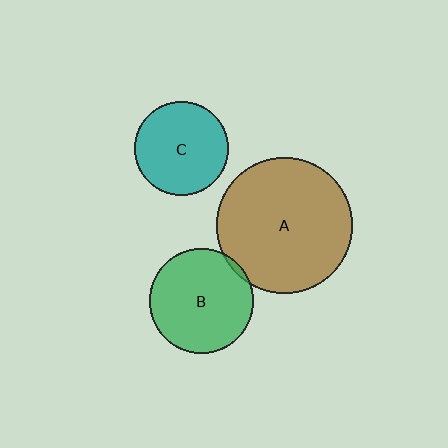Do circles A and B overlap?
Yes.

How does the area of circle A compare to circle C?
Approximately 2.1 times.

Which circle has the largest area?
Circle A (brown).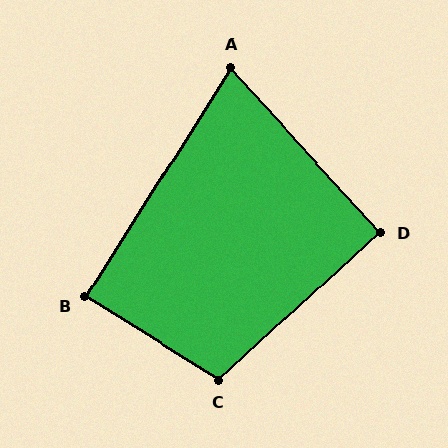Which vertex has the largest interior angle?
C, at approximately 105 degrees.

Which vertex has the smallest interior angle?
A, at approximately 75 degrees.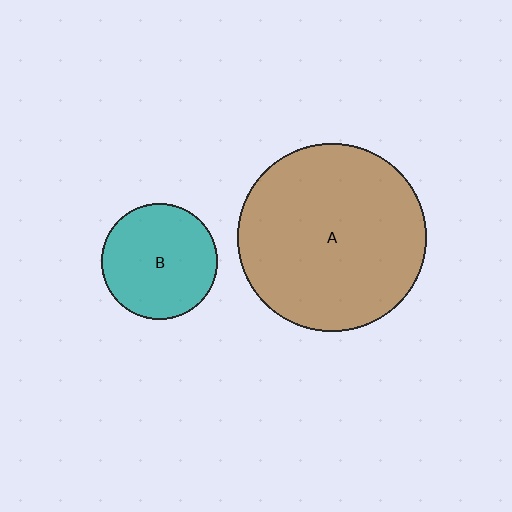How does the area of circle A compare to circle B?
Approximately 2.6 times.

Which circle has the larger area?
Circle A (brown).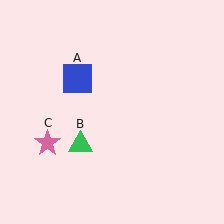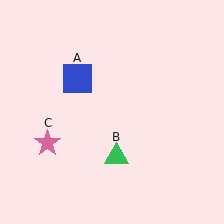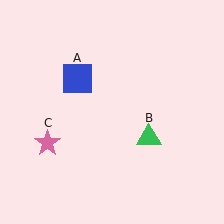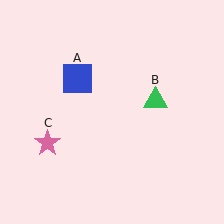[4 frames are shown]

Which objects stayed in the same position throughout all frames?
Blue square (object A) and pink star (object C) remained stationary.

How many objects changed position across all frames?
1 object changed position: green triangle (object B).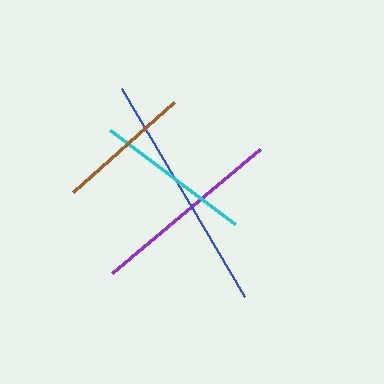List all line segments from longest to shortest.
From longest to shortest: blue, purple, cyan, brown.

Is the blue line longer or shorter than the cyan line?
The blue line is longer than the cyan line.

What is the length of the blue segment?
The blue segment is approximately 241 pixels long.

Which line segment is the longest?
The blue line is the longest at approximately 241 pixels.